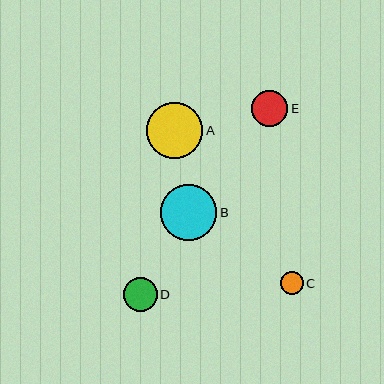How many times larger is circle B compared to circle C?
Circle B is approximately 2.4 times the size of circle C.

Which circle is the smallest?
Circle C is the smallest with a size of approximately 23 pixels.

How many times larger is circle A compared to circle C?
Circle A is approximately 2.5 times the size of circle C.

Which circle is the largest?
Circle A is the largest with a size of approximately 56 pixels.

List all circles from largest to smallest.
From largest to smallest: A, B, E, D, C.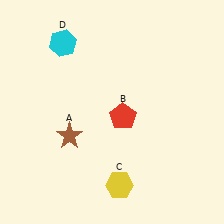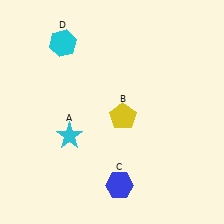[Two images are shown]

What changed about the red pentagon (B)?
In Image 1, B is red. In Image 2, it changed to yellow.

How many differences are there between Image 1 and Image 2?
There are 3 differences between the two images.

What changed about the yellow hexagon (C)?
In Image 1, C is yellow. In Image 2, it changed to blue.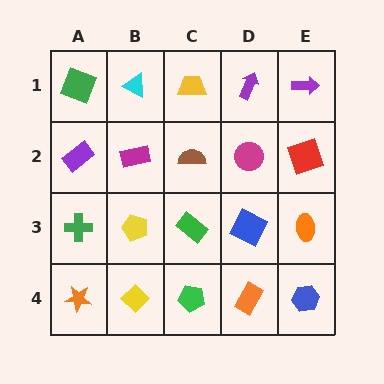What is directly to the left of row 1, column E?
A purple arrow.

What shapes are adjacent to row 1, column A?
A purple rectangle (row 2, column A), a cyan triangle (row 1, column B).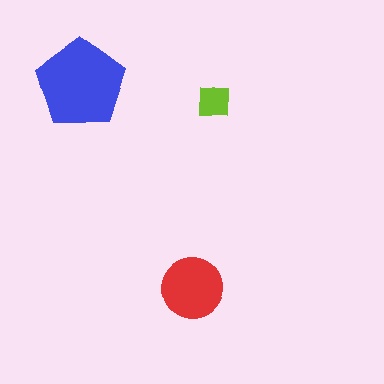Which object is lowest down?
The red circle is bottommost.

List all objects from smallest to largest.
The lime square, the red circle, the blue pentagon.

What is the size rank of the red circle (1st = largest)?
2nd.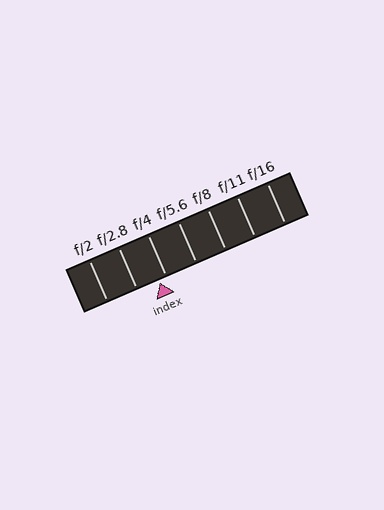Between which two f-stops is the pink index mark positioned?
The index mark is between f/2.8 and f/4.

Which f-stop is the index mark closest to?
The index mark is closest to f/4.